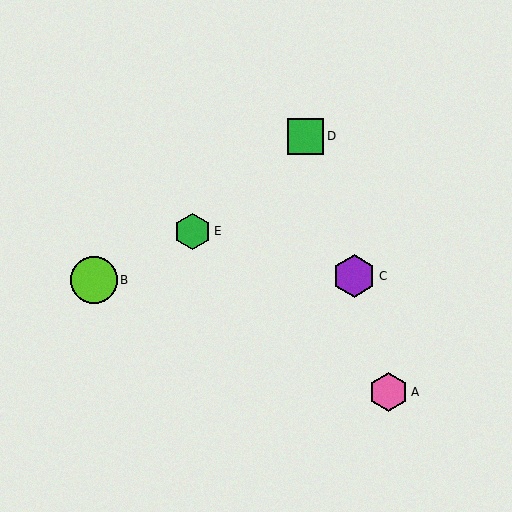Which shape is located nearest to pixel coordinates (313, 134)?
The green square (labeled D) at (305, 136) is nearest to that location.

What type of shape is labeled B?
Shape B is a lime circle.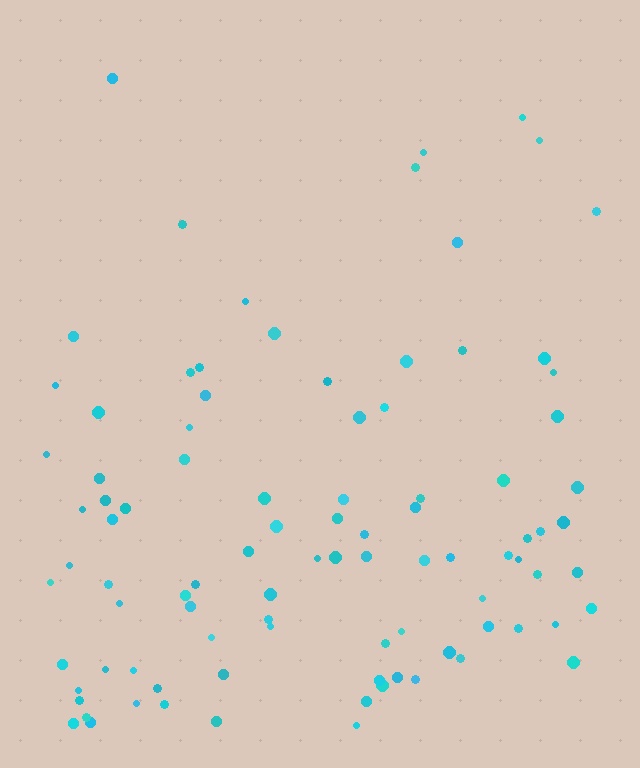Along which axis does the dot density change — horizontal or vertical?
Vertical.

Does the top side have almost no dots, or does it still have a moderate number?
Still a moderate number, just noticeably fewer than the bottom.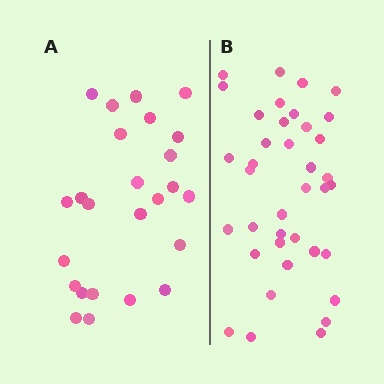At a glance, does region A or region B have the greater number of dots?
Region B (the right region) has more dots.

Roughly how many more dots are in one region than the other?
Region B has approximately 15 more dots than region A.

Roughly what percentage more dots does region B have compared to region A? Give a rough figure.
About 50% more.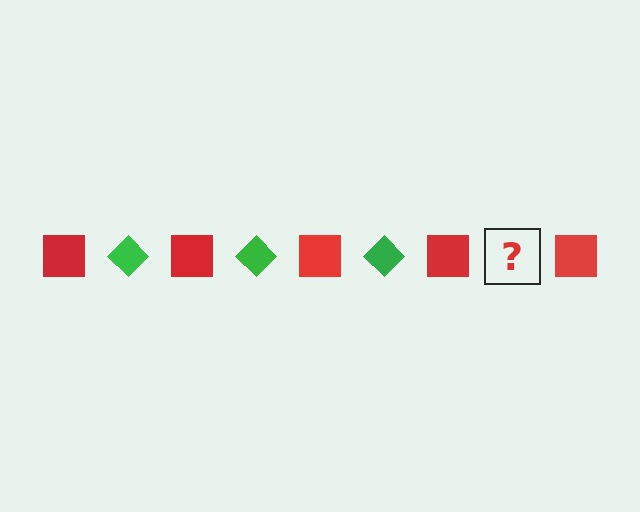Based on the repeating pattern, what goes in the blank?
The blank should be a green diamond.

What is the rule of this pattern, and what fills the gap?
The rule is that the pattern alternates between red square and green diamond. The gap should be filled with a green diamond.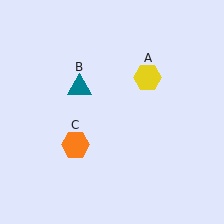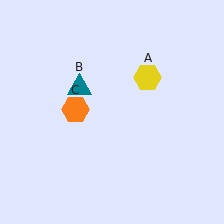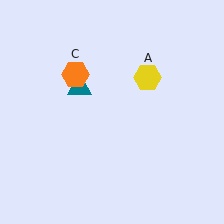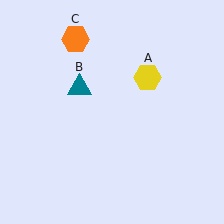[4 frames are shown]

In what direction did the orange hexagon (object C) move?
The orange hexagon (object C) moved up.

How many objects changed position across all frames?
1 object changed position: orange hexagon (object C).